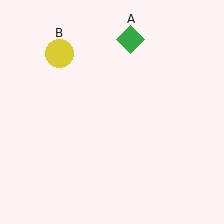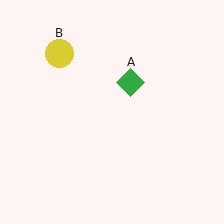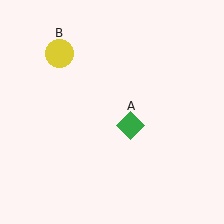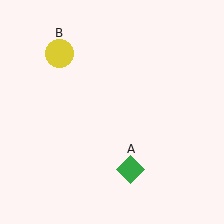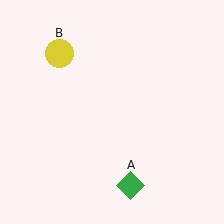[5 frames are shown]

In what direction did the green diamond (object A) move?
The green diamond (object A) moved down.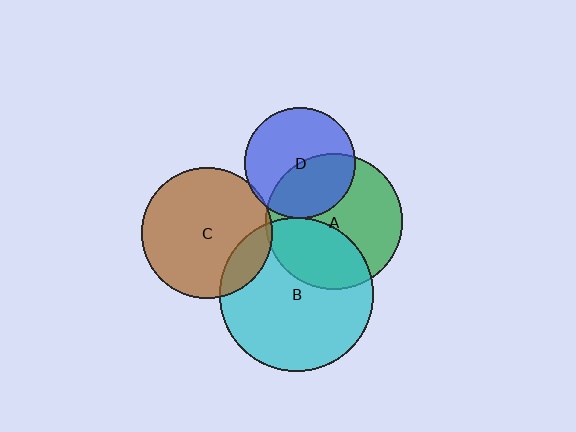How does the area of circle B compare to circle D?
Approximately 1.9 times.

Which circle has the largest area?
Circle B (cyan).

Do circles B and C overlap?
Yes.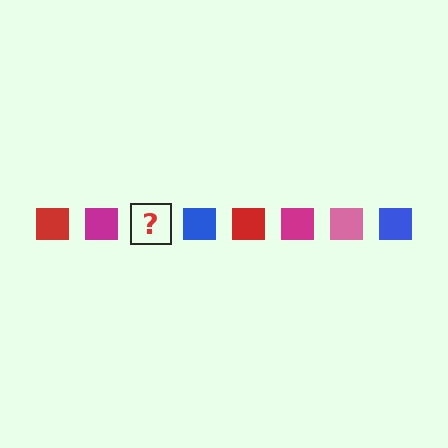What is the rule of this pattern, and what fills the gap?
The rule is that the pattern cycles through red, magenta, pink, blue squares. The gap should be filled with a pink square.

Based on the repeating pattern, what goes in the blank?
The blank should be a pink square.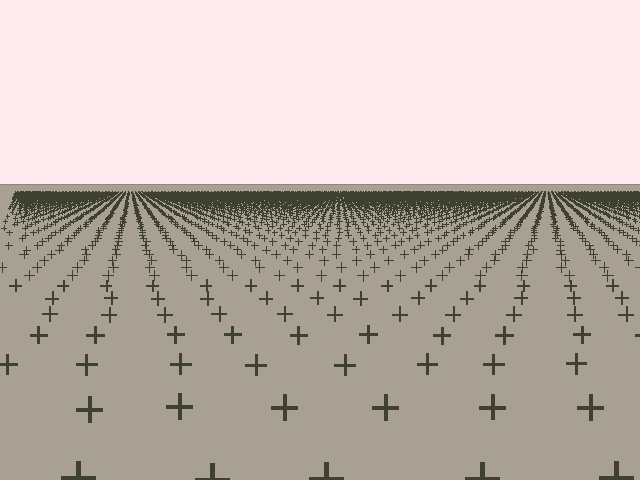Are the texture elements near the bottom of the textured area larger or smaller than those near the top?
Larger. Near the bottom, elements are closer to the viewer and appear at a bigger on-screen size.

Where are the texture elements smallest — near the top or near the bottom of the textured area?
Near the top.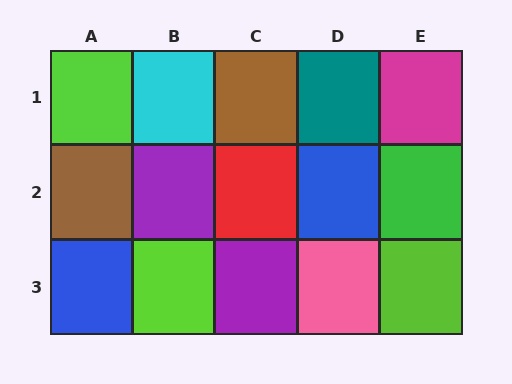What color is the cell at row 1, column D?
Teal.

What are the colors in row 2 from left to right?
Brown, purple, red, blue, green.